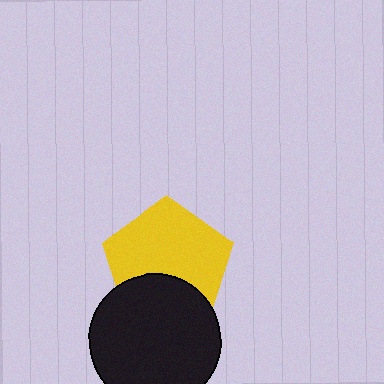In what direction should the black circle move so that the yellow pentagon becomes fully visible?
The black circle should move down. That is the shortest direction to clear the overlap and leave the yellow pentagon fully visible.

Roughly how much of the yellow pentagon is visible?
Most of it is visible (roughly 68%).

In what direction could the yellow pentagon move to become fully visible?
The yellow pentagon could move up. That would shift it out from behind the black circle entirely.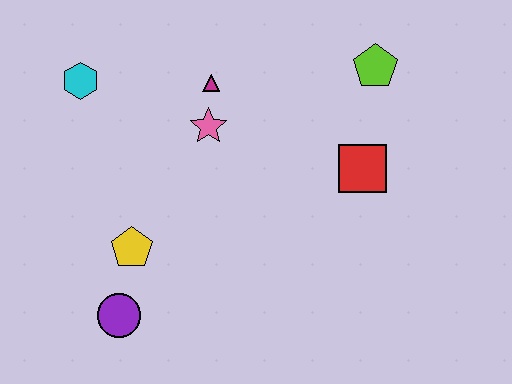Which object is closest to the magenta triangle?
The pink star is closest to the magenta triangle.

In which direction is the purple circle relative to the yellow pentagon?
The purple circle is below the yellow pentagon.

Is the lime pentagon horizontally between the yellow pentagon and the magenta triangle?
No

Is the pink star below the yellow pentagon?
No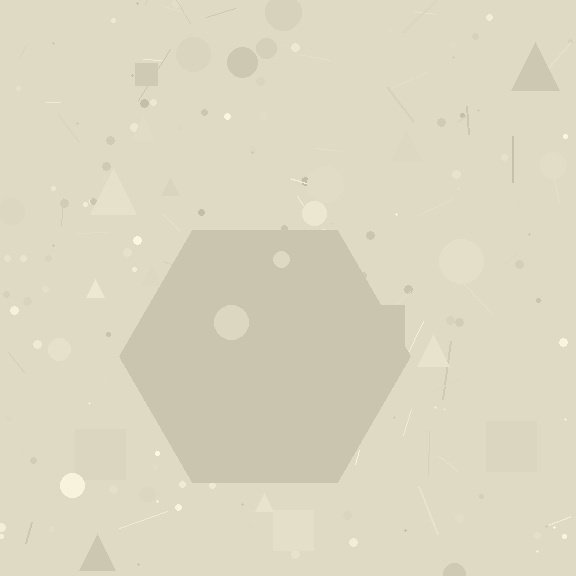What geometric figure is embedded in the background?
A hexagon is embedded in the background.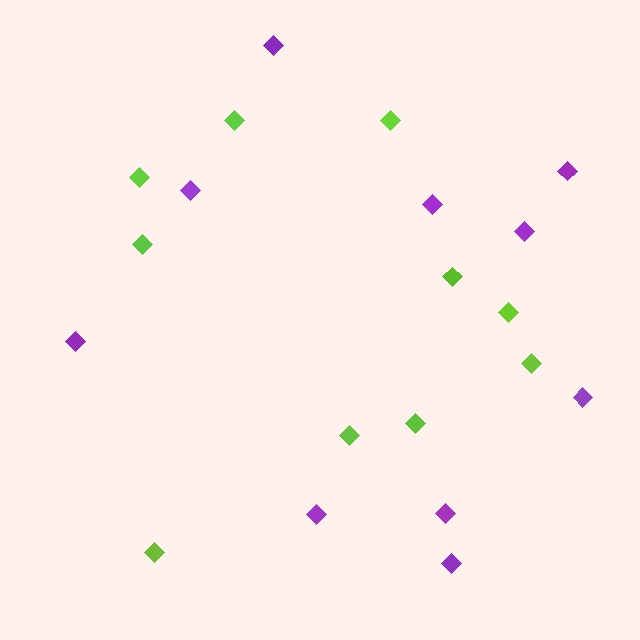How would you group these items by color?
There are 2 groups: one group of purple diamonds (10) and one group of lime diamonds (10).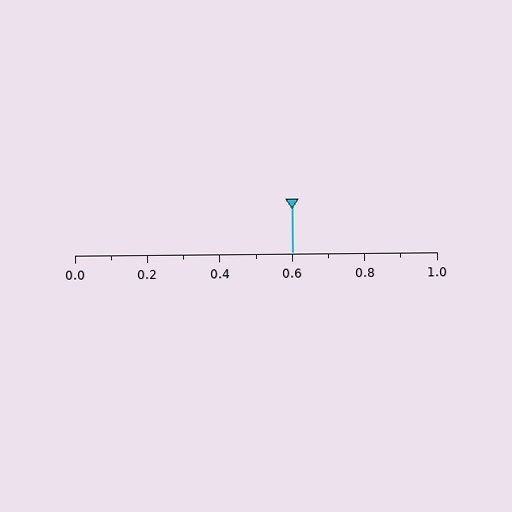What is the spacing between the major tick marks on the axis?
The major ticks are spaced 0.2 apart.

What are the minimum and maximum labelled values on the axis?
The axis runs from 0.0 to 1.0.